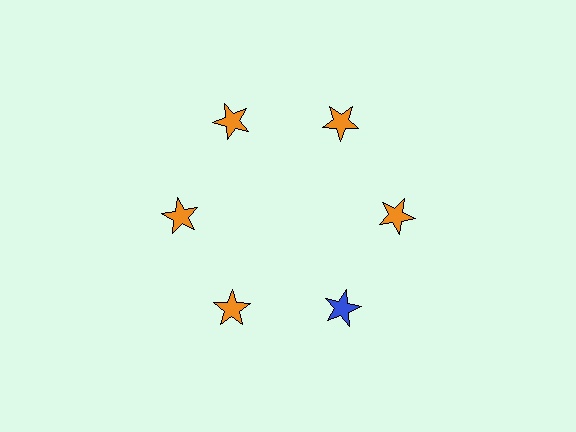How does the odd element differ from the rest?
It has a different color: blue instead of orange.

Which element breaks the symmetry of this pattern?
The blue star at roughly the 5 o'clock position breaks the symmetry. All other shapes are orange stars.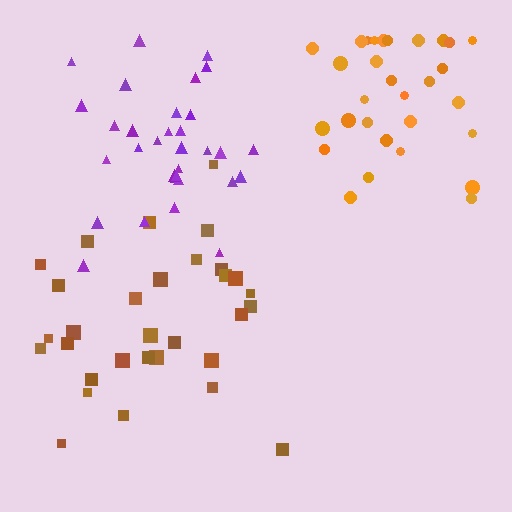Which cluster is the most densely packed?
Purple.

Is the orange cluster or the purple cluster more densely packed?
Purple.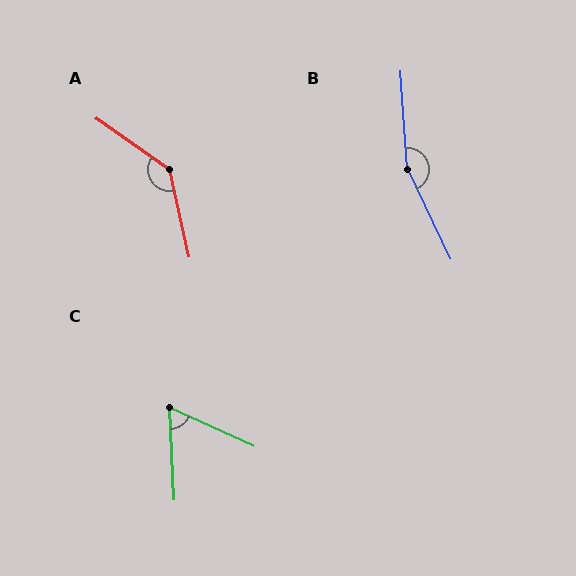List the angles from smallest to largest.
C (63°), A (138°), B (158°).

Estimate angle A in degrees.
Approximately 138 degrees.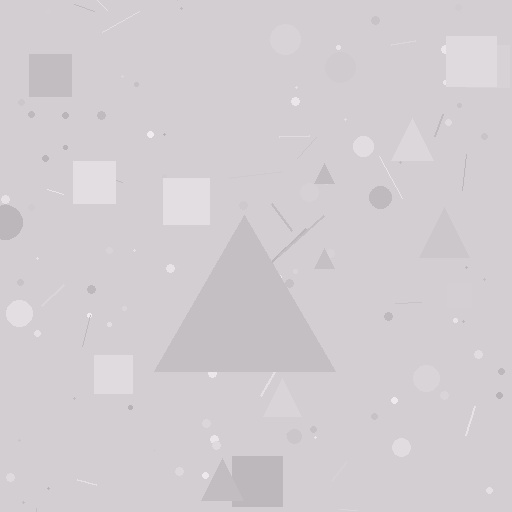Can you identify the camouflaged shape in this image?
The camouflaged shape is a triangle.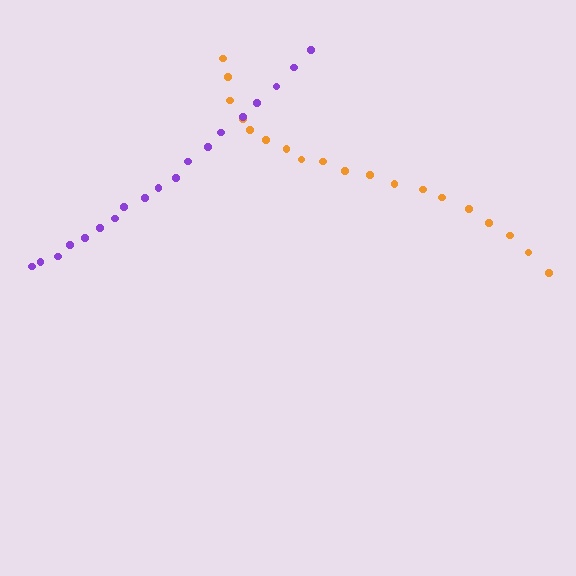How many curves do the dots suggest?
There are 2 distinct paths.